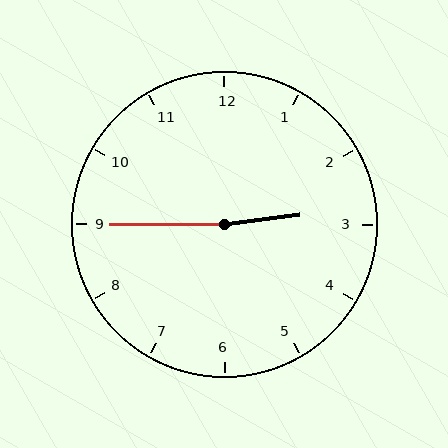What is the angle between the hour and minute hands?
Approximately 172 degrees.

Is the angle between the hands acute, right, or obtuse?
It is obtuse.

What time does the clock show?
2:45.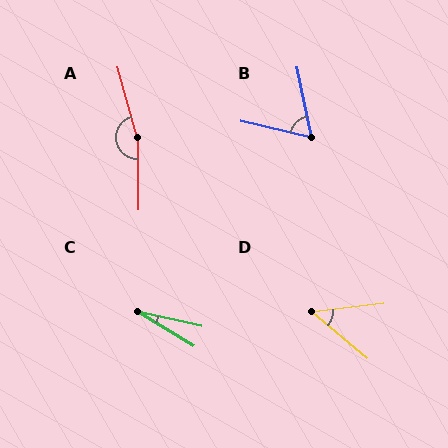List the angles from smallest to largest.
C (19°), D (47°), B (65°), A (165°).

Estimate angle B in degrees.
Approximately 65 degrees.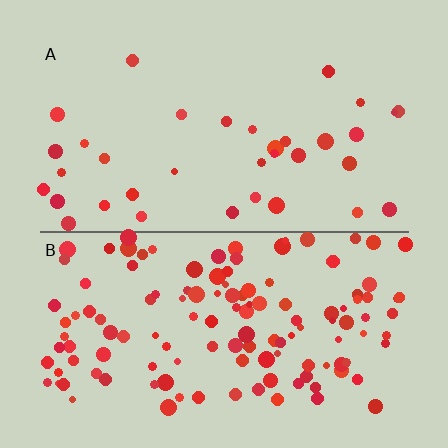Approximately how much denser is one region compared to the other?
Approximately 3.7× — region B over region A.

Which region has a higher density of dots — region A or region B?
B (the bottom).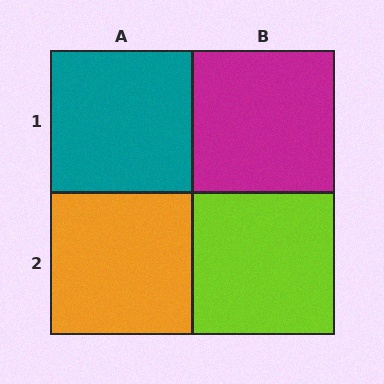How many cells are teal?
1 cell is teal.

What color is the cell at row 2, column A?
Orange.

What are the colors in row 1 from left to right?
Teal, magenta.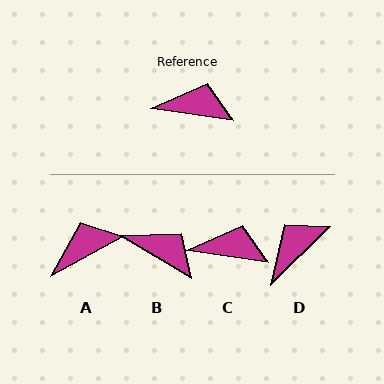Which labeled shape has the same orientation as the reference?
C.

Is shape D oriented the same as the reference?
No, it is off by about 53 degrees.